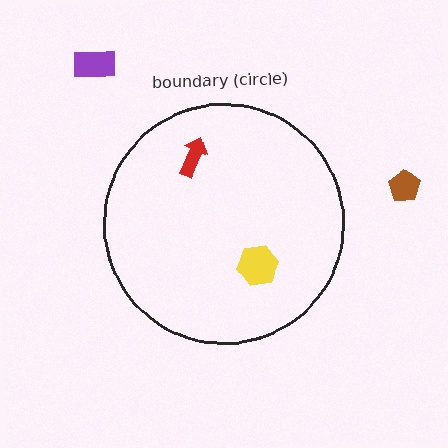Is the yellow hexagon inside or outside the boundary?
Inside.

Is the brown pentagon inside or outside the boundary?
Outside.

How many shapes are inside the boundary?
2 inside, 2 outside.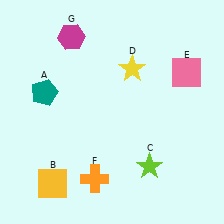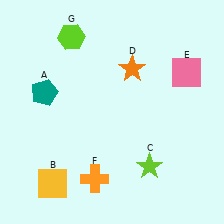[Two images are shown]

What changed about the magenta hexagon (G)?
In Image 1, G is magenta. In Image 2, it changed to lime.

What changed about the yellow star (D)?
In Image 1, D is yellow. In Image 2, it changed to orange.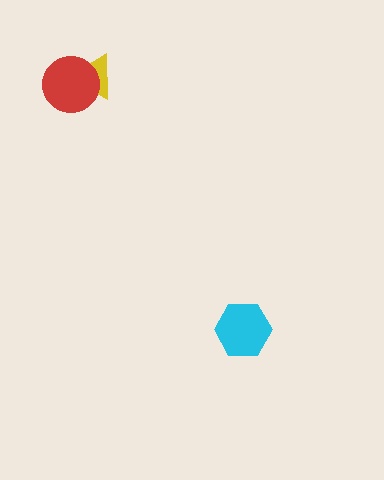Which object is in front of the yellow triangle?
The red circle is in front of the yellow triangle.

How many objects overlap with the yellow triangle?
1 object overlaps with the yellow triangle.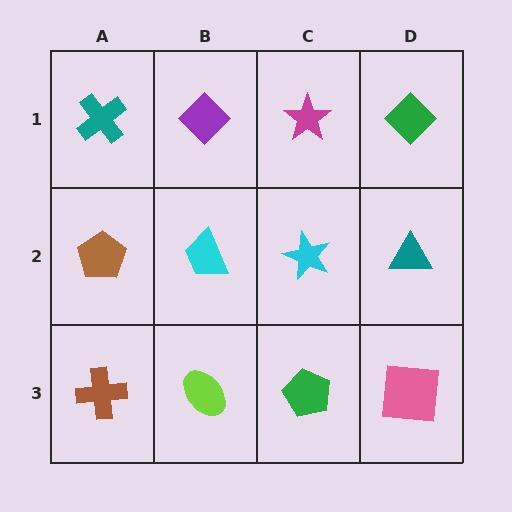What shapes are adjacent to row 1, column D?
A teal triangle (row 2, column D), a magenta star (row 1, column C).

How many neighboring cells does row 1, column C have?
3.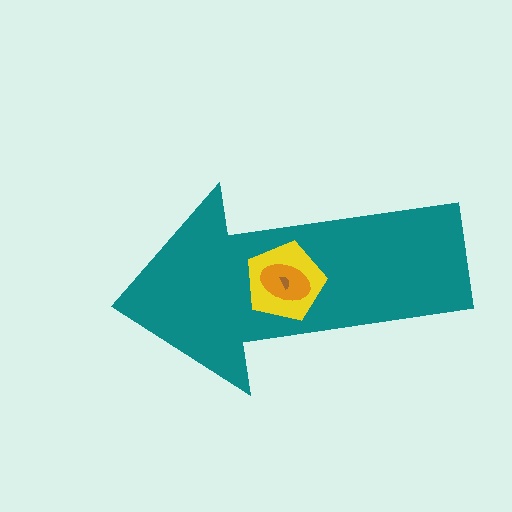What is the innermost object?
The brown semicircle.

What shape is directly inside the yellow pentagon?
The orange ellipse.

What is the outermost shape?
The teal arrow.